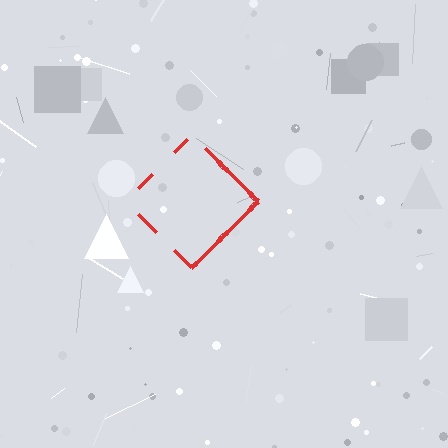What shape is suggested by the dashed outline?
The dashed outline suggests a diamond.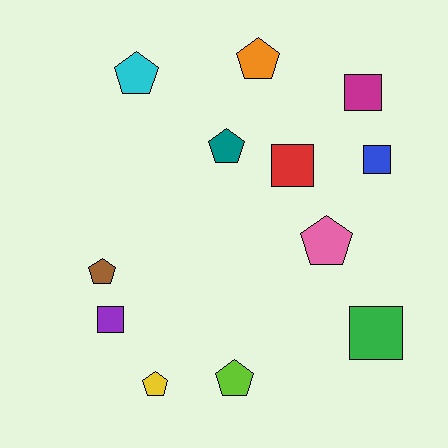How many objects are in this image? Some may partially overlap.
There are 12 objects.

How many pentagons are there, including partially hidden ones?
There are 7 pentagons.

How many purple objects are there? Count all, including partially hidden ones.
There is 1 purple object.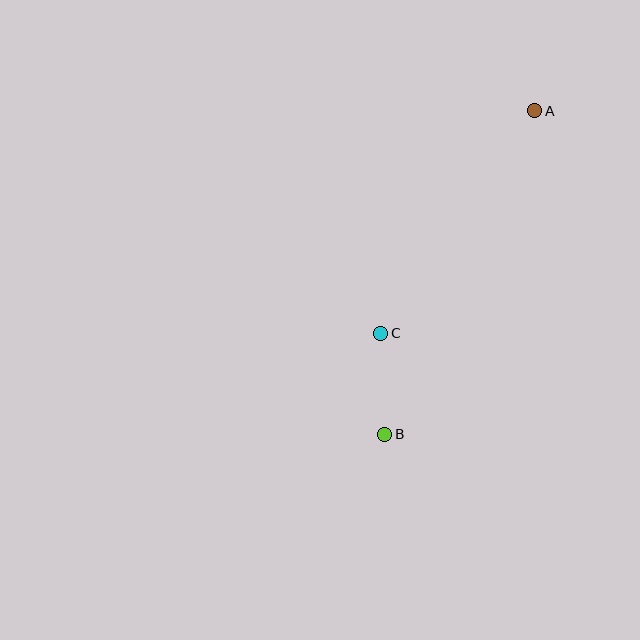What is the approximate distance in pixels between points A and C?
The distance between A and C is approximately 270 pixels.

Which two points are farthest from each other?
Points A and B are farthest from each other.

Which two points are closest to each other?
Points B and C are closest to each other.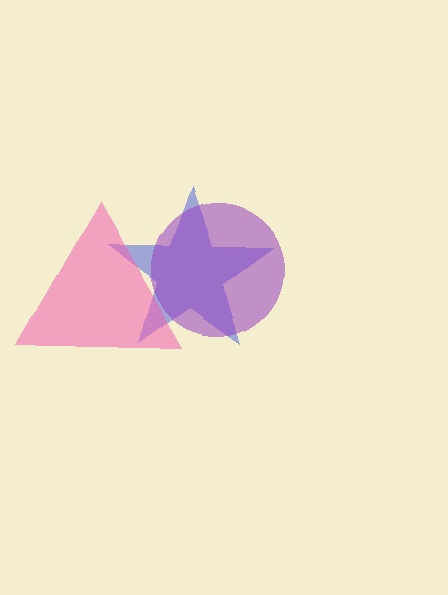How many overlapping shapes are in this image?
There are 3 overlapping shapes in the image.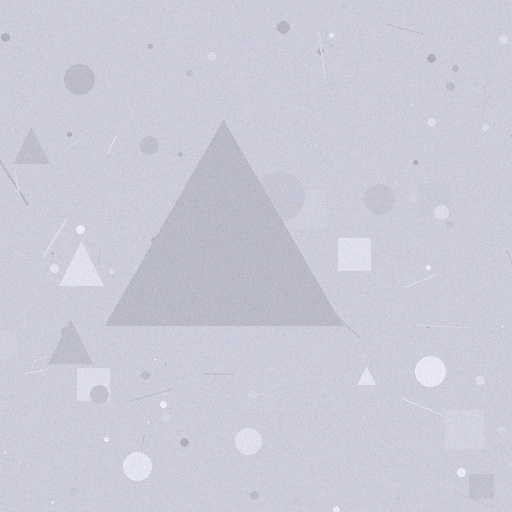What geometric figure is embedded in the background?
A triangle is embedded in the background.